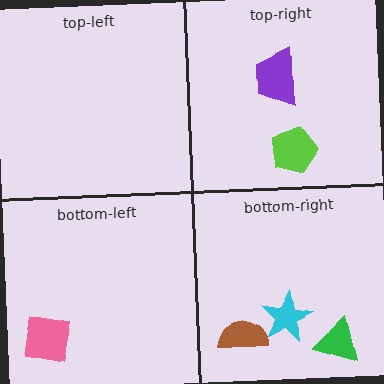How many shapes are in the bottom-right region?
3.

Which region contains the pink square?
The bottom-left region.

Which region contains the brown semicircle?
The bottom-right region.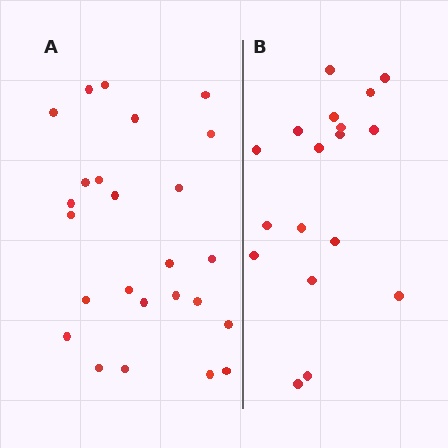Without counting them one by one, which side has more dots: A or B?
Region A (the left region) has more dots.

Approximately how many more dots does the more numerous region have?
Region A has roughly 8 or so more dots than region B.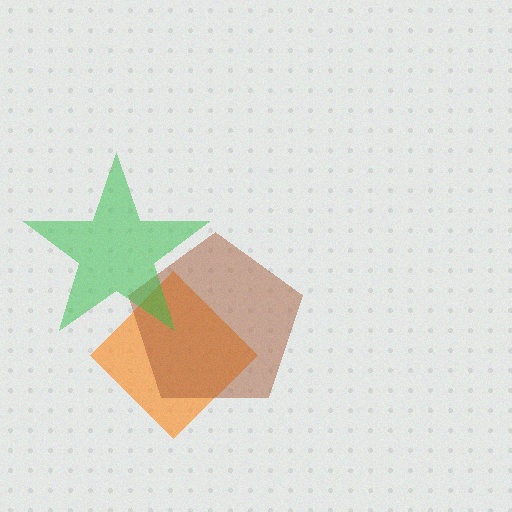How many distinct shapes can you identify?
There are 3 distinct shapes: an orange diamond, a brown pentagon, a green star.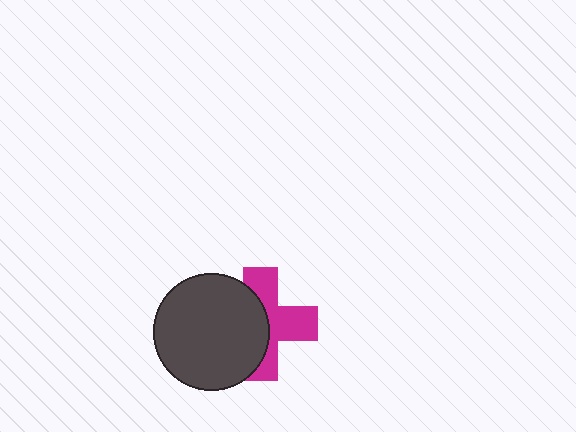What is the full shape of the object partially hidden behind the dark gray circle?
The partially hidden object is a magenta cross.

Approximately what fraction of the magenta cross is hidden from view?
Roughly 49% of the magenta cross is hidden behind the dark gray circle.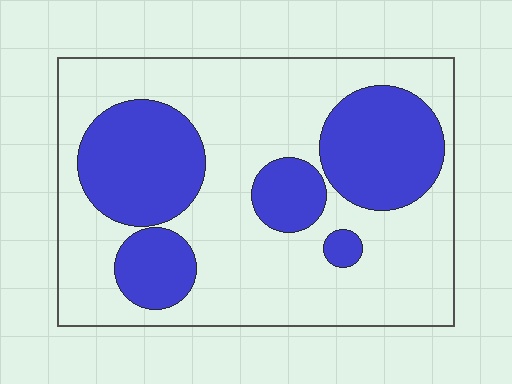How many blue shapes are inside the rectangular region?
5.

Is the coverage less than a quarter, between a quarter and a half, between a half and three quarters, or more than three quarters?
Between a quarter and a half.